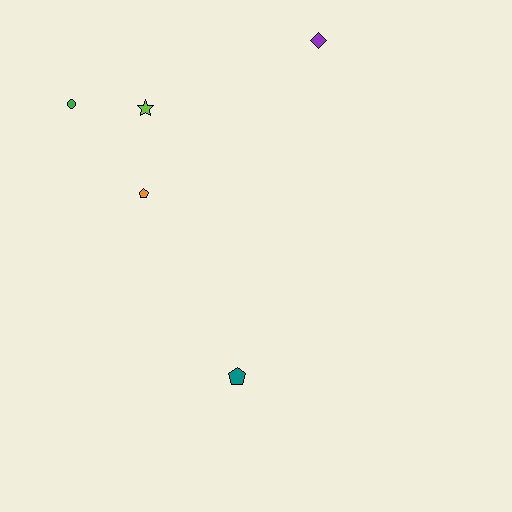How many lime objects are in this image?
There is 1 lime object.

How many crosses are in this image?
There are no crosses.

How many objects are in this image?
There are 5 objects.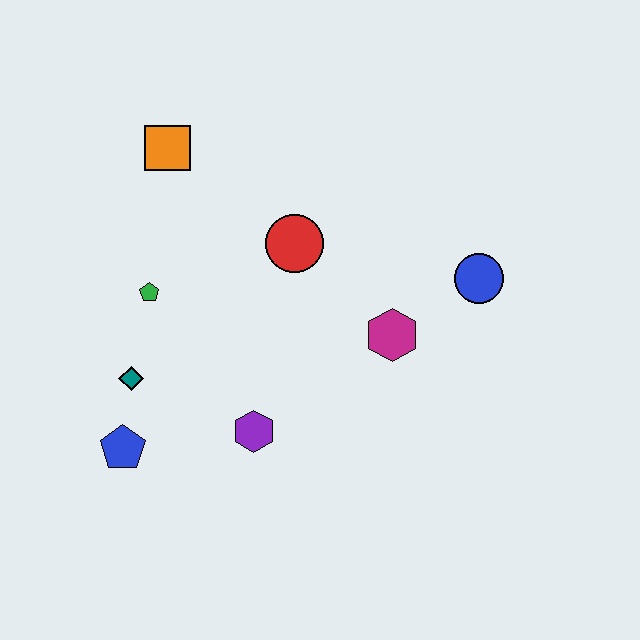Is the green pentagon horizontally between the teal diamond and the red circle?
Yes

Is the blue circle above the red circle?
No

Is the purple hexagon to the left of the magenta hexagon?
Yes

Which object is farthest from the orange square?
The blue circle is farthest from the orange square.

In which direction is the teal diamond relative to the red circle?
The teal diamond is to the left of the red circle.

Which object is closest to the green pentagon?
The teal diamond is closest to the green pentagon.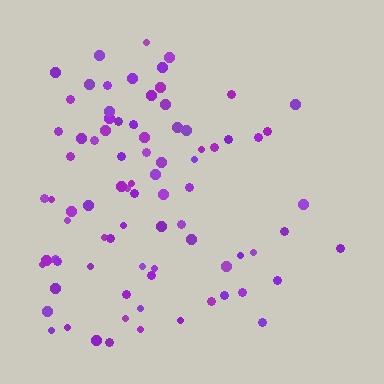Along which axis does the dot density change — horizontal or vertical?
Horizontal.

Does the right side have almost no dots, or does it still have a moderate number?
Still a moderate number, just noticeably fewer than the left.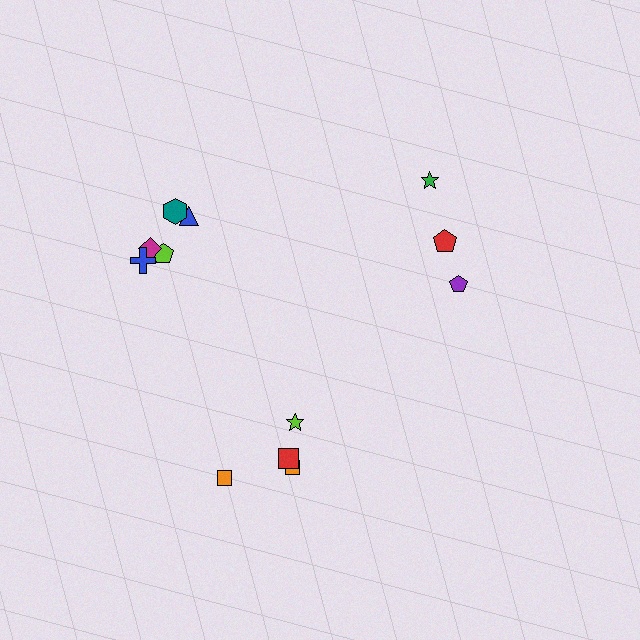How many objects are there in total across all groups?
There are 12 objects.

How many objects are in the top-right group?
There are 3 objects.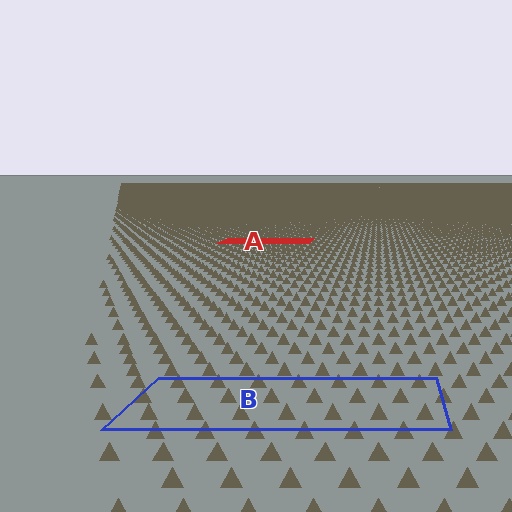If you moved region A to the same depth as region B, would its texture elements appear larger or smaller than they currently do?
They would appear larger. At a closer depth, the same texture elements are projected at a bigger on-screen size.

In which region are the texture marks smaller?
The texture marks are smaller in region A, because it is farther away.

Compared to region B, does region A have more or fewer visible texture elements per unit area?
Region A has more texture elements per unit area — they are packed more densely because it is farther away.